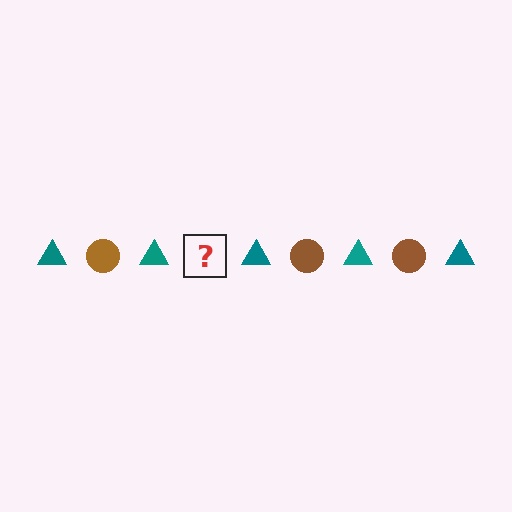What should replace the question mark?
The question mark should be replaced with a brown circle.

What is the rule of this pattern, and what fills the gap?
The rule is that the pattern alternates between teal triangle and brown circle. The gap should be filled with a brown circle.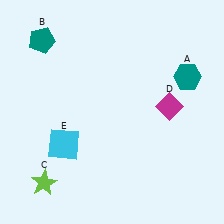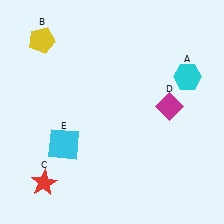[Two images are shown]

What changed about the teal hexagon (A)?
In Image 1, A is teal. In Image 2, it changed to cyan.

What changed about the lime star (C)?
In Image 1, C is lime. In Image 2, it changed to red.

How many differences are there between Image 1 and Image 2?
There are 3 differences between the two images.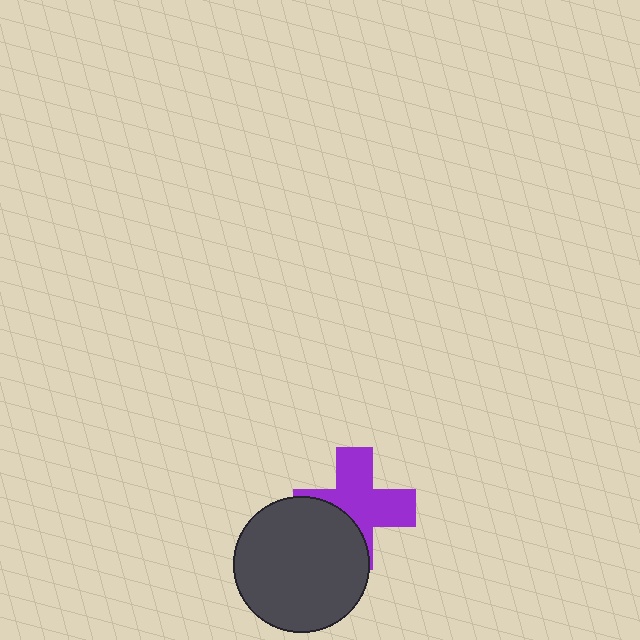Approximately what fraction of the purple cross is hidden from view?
Roughly 36% of the purple cross is hidden behind the dark gray circle.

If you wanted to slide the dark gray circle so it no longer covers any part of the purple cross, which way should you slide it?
Slide it toward the lower-left — that is the most direct way to separate the two shapes.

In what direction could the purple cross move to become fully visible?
The purple cross could move toward the upper-right. That would shift it out from behind the dark gray circle entirely.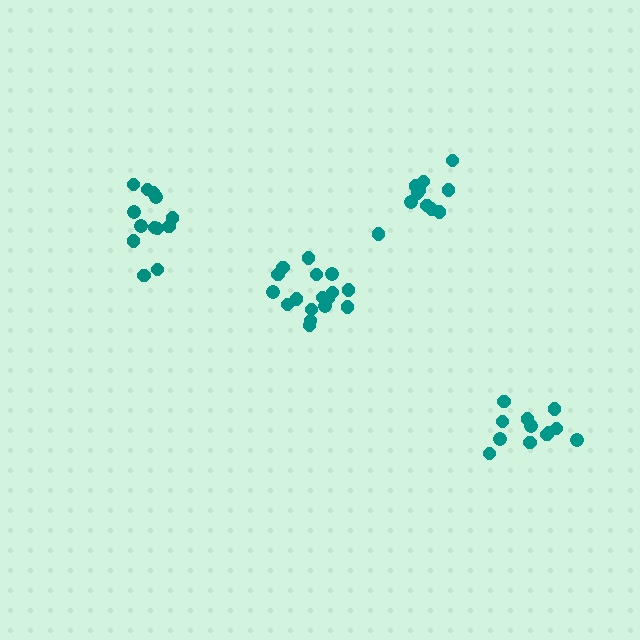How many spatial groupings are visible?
There are 4 spatial groupings.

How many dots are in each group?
Group 1: 11 dots, Group 2: 17 dots, Group 3: 13 dots, Group 4: 12 dots (53 total).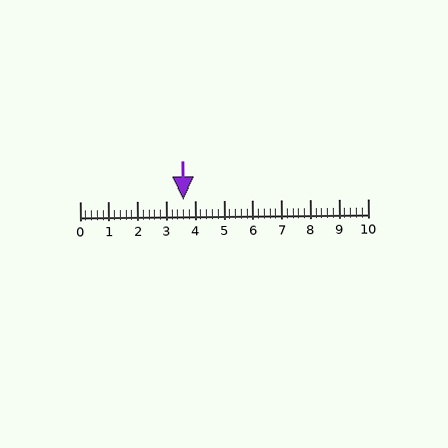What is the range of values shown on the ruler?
The ruler shows values from 0 to 10.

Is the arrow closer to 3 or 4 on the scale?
The arrow is closer to 4.